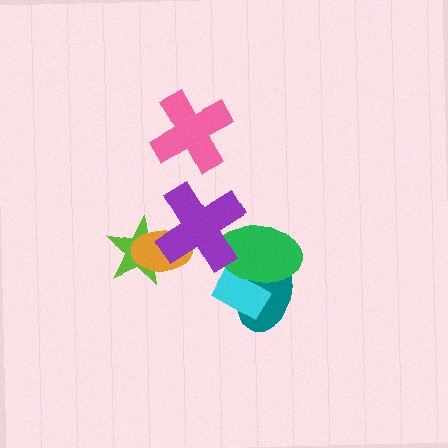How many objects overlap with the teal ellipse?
2 objects overlap with the teal ellipse.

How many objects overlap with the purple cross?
3 objects overlap with the purple cross.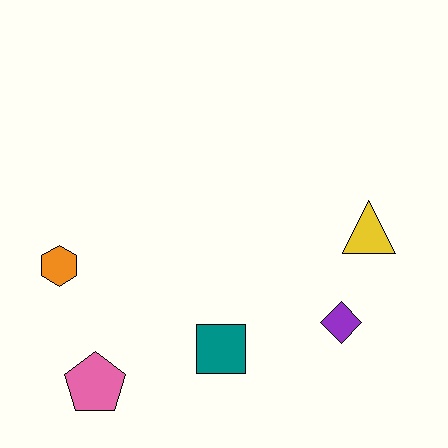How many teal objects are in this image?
There is 1 teal object.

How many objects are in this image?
There are 5 objects.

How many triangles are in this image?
There is 1 triangle.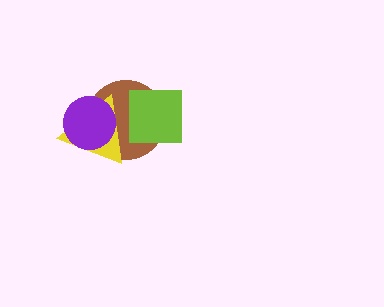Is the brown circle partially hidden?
Yes, it is partially covered by another shape.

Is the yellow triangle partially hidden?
Yes, it is partially covered by another shape.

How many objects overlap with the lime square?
1 object overlaps with the lime square.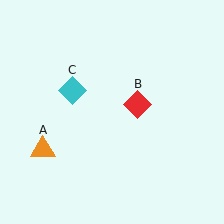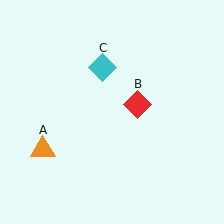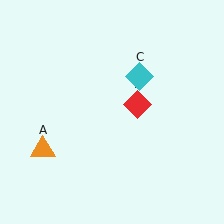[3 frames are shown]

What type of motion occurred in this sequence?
The cyan diamond (object C) rotated clockwise around the center of the scene.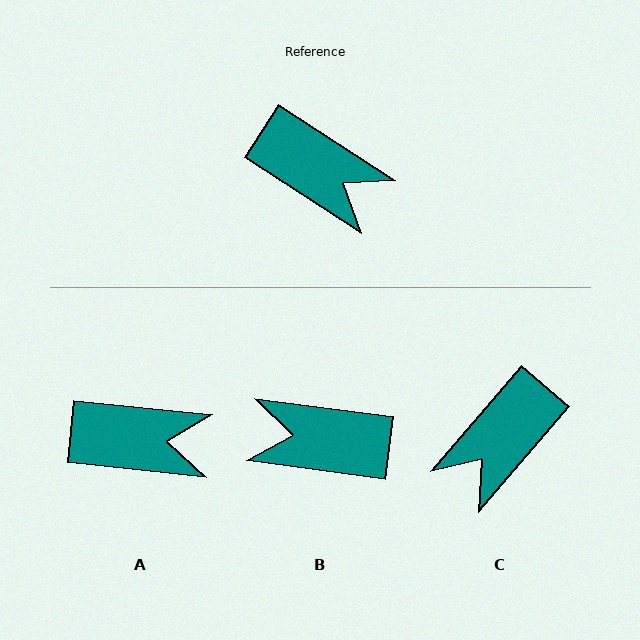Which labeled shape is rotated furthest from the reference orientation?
B, about 155 degrees away.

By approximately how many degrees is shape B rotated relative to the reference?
Approximately 155 degrees clockwise.